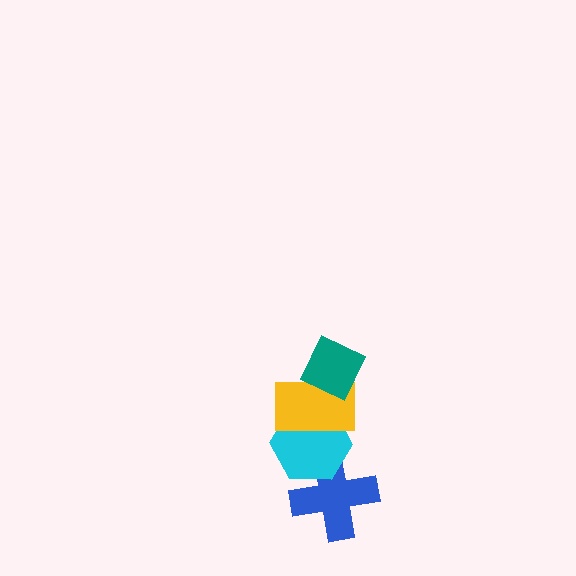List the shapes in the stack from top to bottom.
From top to bottom: the teal diamond, the yellow rectangle, the cyan hexagon, the blue cross.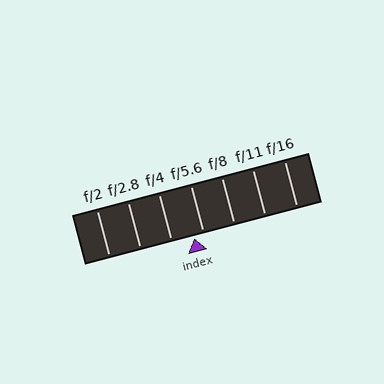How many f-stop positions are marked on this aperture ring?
There are 7 f-stop positions marked.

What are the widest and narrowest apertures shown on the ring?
The widest aperture shown is f/2 and the narrowest is f/16.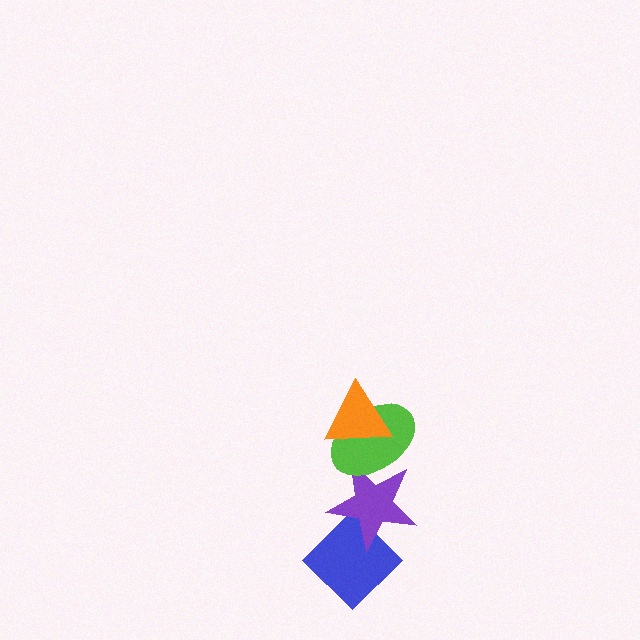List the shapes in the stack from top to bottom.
From top to bottom: the orange triangle, the lime ellipse, the purple star, the blue diamond.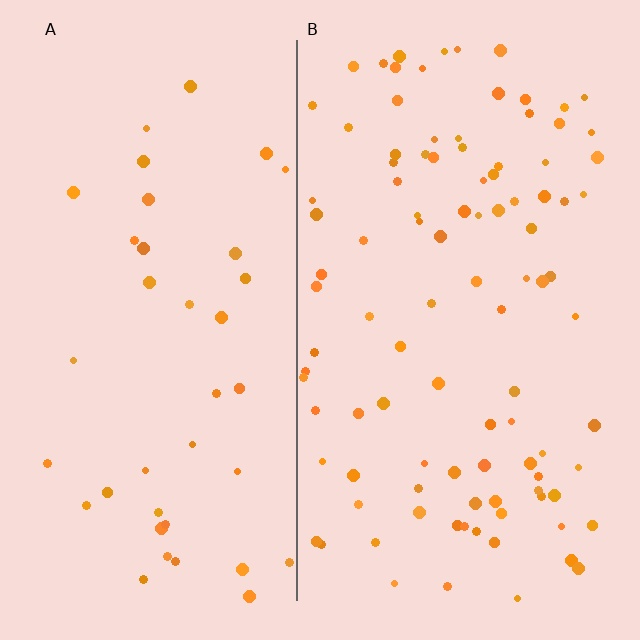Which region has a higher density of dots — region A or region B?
B (the right).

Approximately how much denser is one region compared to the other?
Approximately 2.7× — region B over region A.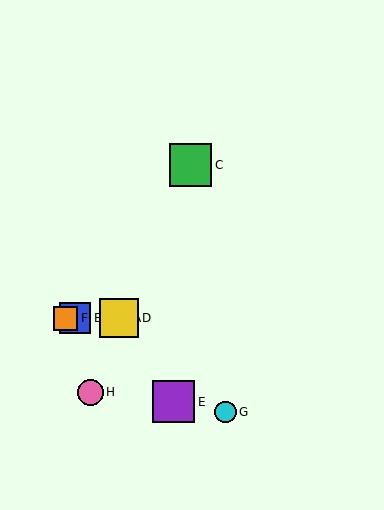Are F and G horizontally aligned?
No, F is at y≈318 and G is at y≈412.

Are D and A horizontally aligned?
Yes, both are at y≈318.